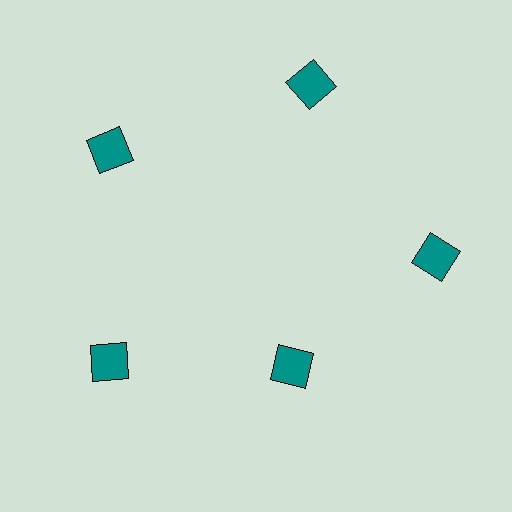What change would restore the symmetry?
The symmetry would be restored by moving it outward, back onto the ring so that all 5 squares sit at equal angles and equal distance from the center.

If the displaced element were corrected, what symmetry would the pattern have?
It would have 5-fold rotational symmetry — the pattern would map onto itself every 72 degrees.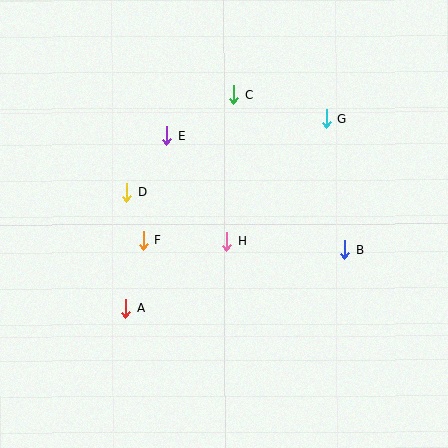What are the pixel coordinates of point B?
Point B is at (345, 249).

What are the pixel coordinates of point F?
Point F is at (143, 240).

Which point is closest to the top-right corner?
Point G is closest to the top-right corner.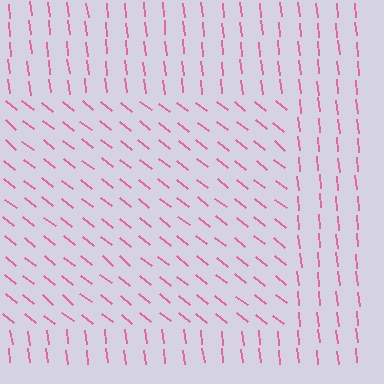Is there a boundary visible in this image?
Yes, there is a texture boundary formed by a change in line orientation.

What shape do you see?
I see a rectangle.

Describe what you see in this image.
The image is filled with small pink line segments. A rectangle region in the image has lines oriented differently from the surrounding lines, creating a visible texture boundary.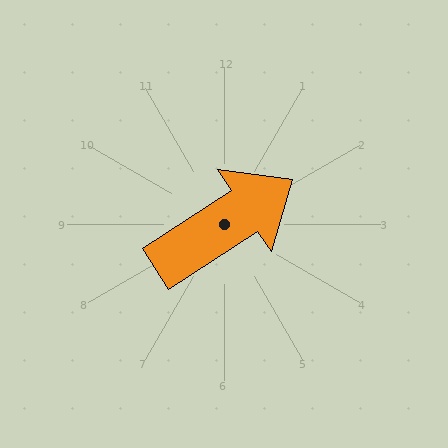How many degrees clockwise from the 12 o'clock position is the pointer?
Approximately 57 degrees.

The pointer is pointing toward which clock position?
Roughly 2 o'clock.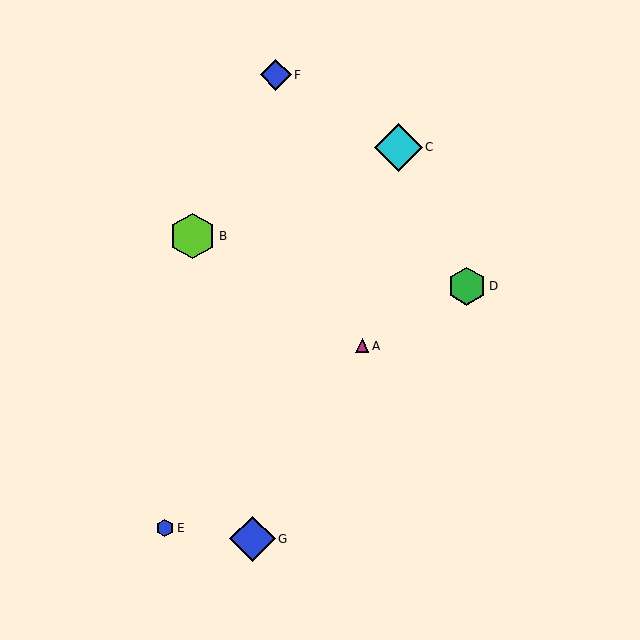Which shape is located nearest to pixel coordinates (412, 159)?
The cyan diamond (labeled C) at (399, 147) is nearest to that location.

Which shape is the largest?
The cyan diamond (labeled C) is the largest.